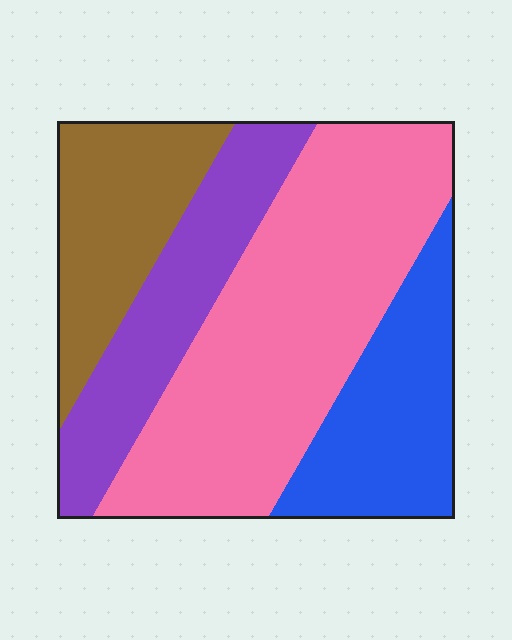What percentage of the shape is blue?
Blue covers around 20% of the shape.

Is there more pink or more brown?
Pink.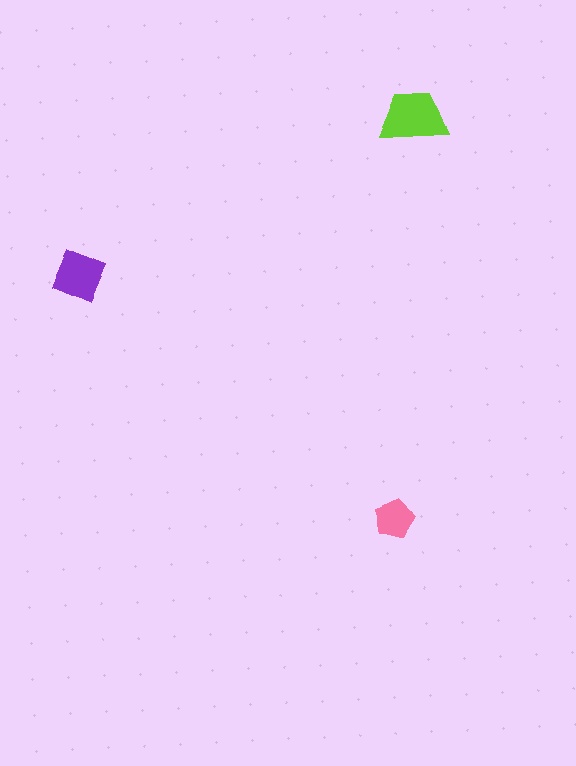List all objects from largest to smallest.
The lime trapezoid, the purple diamond, the pink pentagon.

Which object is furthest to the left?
The purple diamond is leftmost.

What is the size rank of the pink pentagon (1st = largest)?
3rd.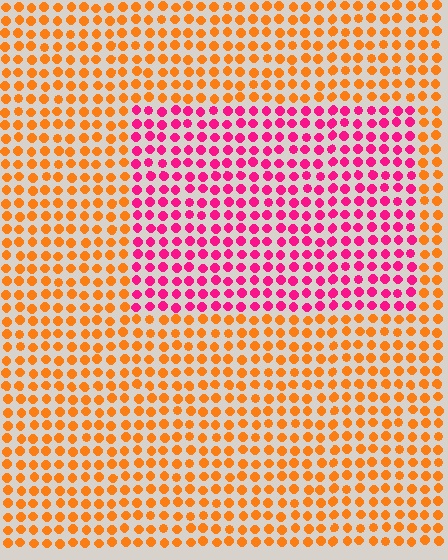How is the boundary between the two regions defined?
The boundary is defined purely by a slight shift in hue (about 59 degrees). Spacing, size, and orientation are identical on both sides.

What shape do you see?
I see a rectangle.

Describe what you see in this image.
The image is filled with small orange elements in a uniform arrangement. A rectangle-shaped region is visible where the elements are tinted to a slightly different hue, forming a subtle color boundary.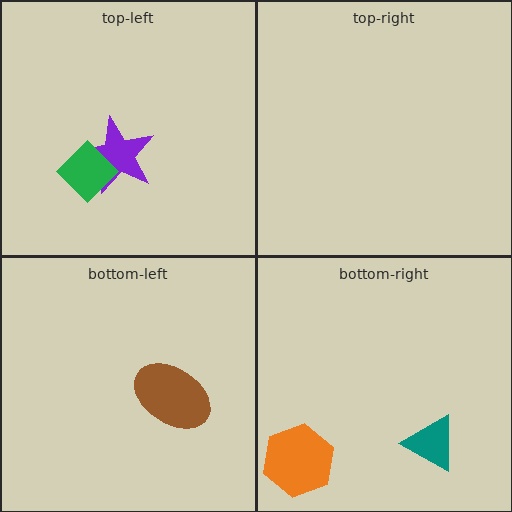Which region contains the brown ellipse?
The bottom-left region.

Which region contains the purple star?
The top-left region.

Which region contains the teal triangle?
The bottom-right region.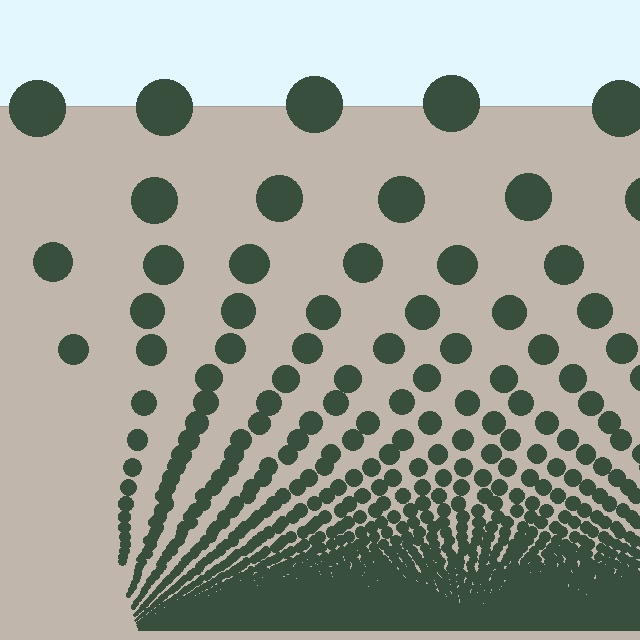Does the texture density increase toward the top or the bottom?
Density increases toward the bottom.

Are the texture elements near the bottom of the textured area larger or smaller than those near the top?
Smaller. The gradient is inverted — elements near the bottom are smaller and denser.